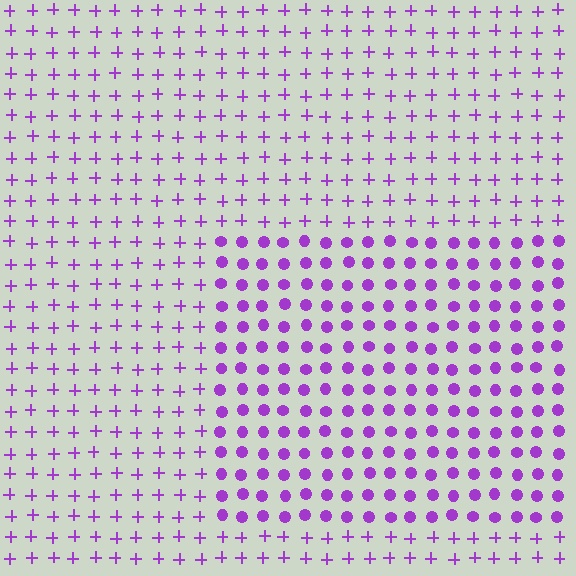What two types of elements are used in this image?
The image uses circles inside the rectangle region and plus signs outside it.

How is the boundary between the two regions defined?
The boundary is defined by a change in element shape: circles inside vs. plus signs outside. All elements share the same color and spacing.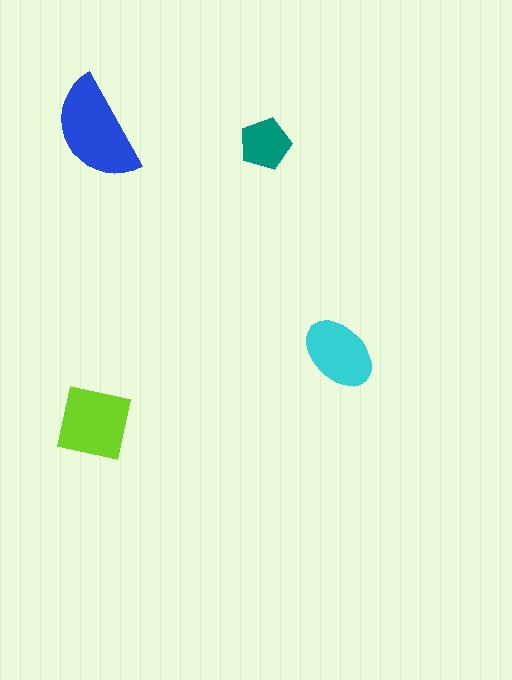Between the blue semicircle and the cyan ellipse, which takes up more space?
The blue semicircle.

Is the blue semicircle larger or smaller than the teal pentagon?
Larger.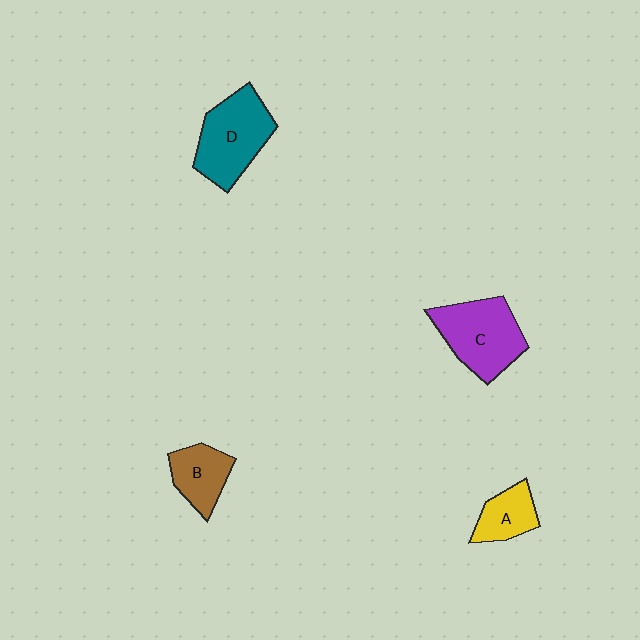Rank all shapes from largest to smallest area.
From largest to smallest: D (teal), C (purple), B (brown), A (yellow).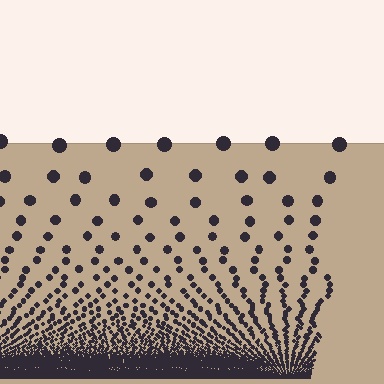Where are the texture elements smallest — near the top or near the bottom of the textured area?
Near the bottom.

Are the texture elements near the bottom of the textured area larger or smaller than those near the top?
Smaller. The gradient is inverted — elements near the bottom are smaller and denser.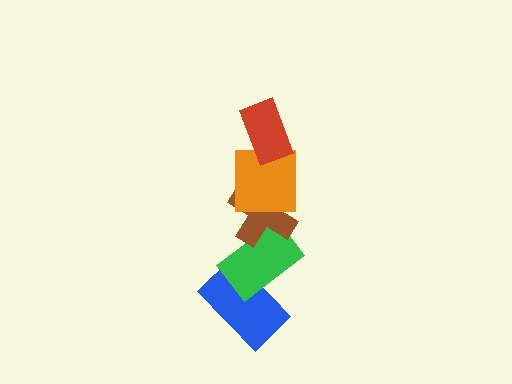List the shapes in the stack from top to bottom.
From top to bottom: the red rectangle, the orange square, the brown cross, the green rectangle, the blue rectangle.